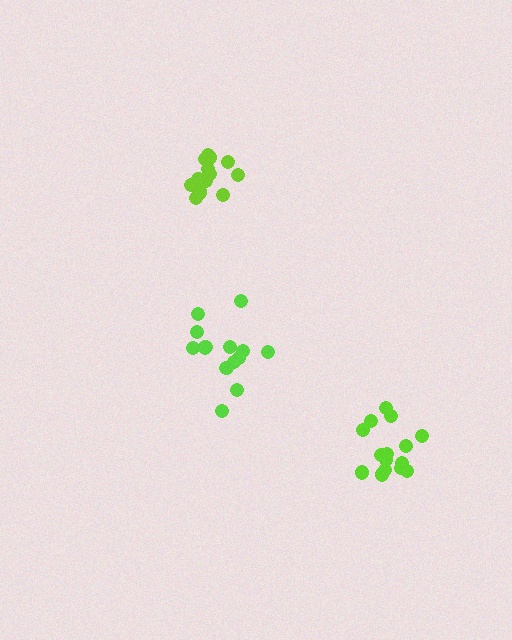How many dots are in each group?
Group 1: 15 dots, Group 2: 14 dots, Group 3: 17 dots (46 total).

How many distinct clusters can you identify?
There are 3 distinct clusters.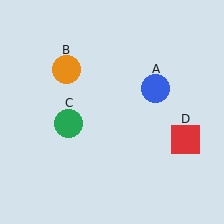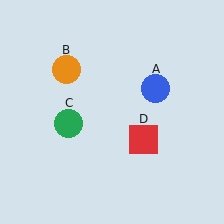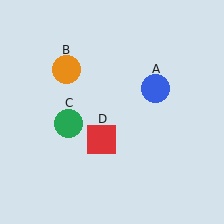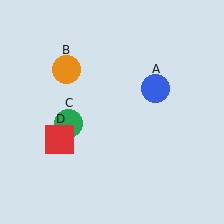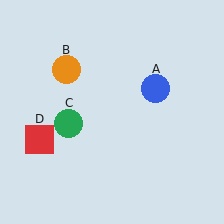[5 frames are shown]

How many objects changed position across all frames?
1 object changed position: red square (object D).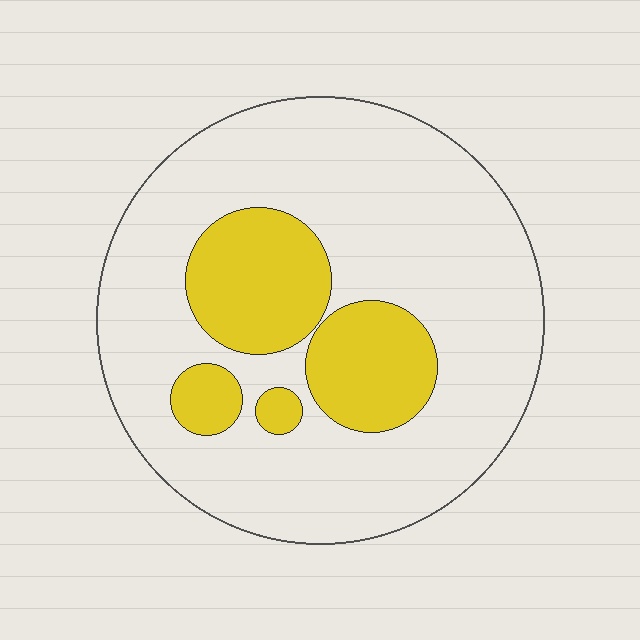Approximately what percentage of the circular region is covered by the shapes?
Approximately 25%.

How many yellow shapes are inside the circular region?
4.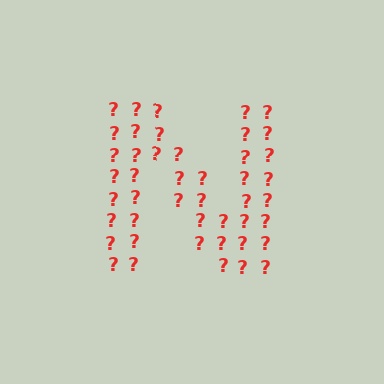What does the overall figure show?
The overall figure shows the letter N.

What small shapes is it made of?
It is made of small question marks.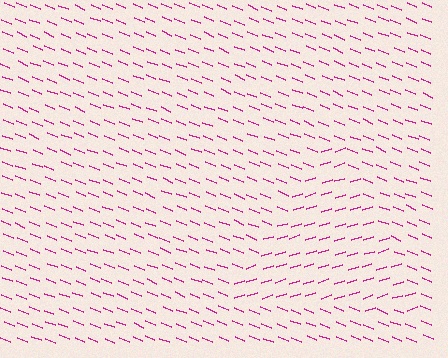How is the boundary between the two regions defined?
The boundary is defined purely by a change in line orientation (approximately 39 degrees difference). All lines are the same color and thickness.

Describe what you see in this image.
The image is filled with small magenta line segments. A triangle region in the image has lines oriented differently from the surrounding lines, creating a visible texture boundary.